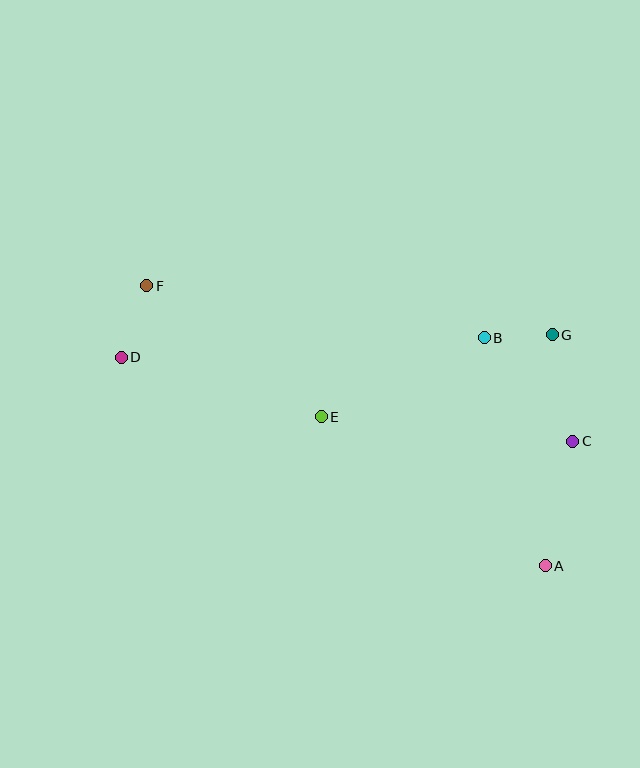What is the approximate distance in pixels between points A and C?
The distance between A and C is approximately 128 pixels.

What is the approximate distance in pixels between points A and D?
The distance between A and D is approximately 473 pixels.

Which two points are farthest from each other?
Points A and F are farthest from each other.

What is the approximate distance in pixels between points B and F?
The distance between B and F is approximately 342 pixels.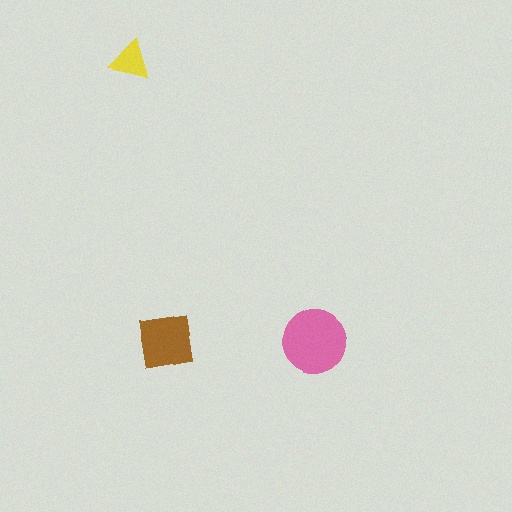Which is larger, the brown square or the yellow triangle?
The brown square.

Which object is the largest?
The pink circle.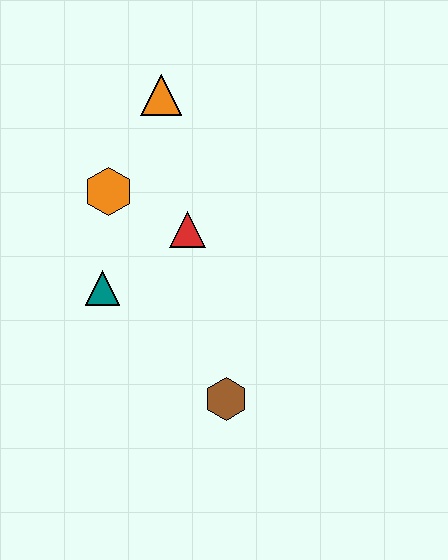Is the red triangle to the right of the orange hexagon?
Yes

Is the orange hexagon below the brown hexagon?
No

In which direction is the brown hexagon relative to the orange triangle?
The brown hexagon is below the orange triangle.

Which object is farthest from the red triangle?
The brown hexagon is farthest from the red triangle.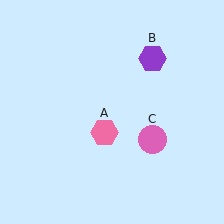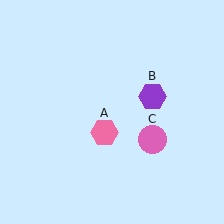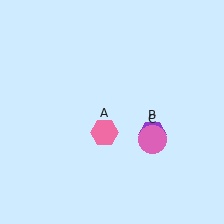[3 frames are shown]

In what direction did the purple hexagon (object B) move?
The purple hexagon (object B) moved down.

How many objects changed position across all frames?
1 object changed position: purple hexagon (object B).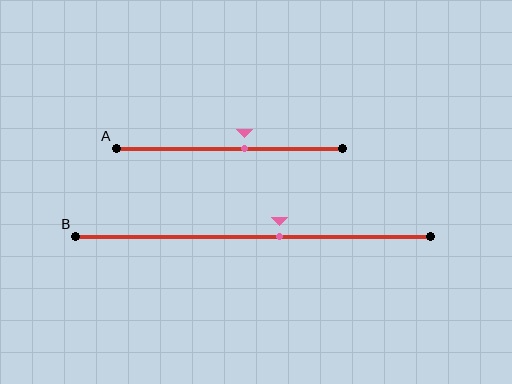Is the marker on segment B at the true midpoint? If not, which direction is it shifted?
No, the marker on segment B is shifted to the right by about 8% of the segment length.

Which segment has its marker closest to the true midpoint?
Segment A has its marker closest to the true midpoint.